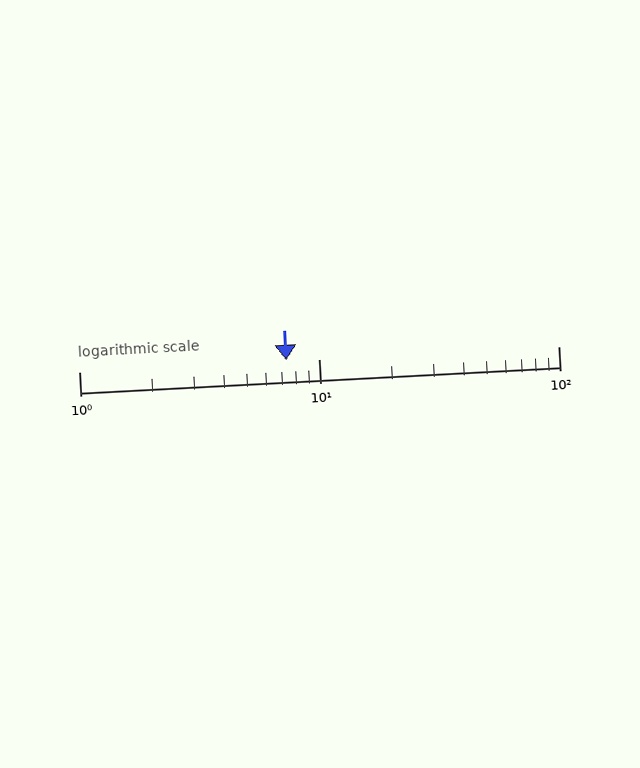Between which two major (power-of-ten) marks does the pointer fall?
The pointer is between 1 and 10.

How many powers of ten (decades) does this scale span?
The scale spans 2 decades, from 1 to 100.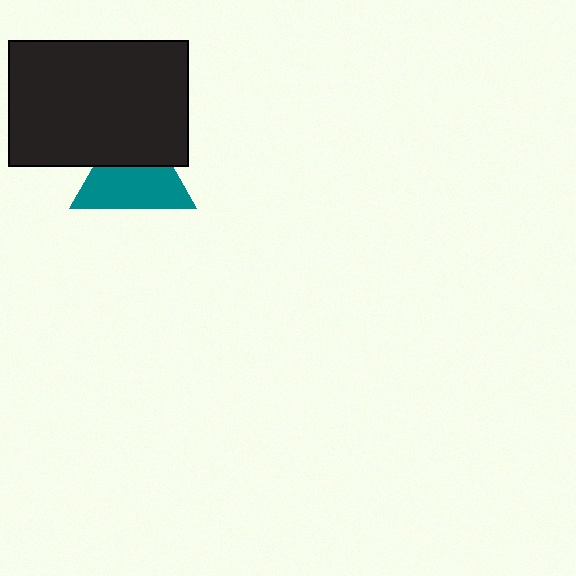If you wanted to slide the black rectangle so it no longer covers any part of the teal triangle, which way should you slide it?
Slide it up — that is the most direct way to separate the two shapes.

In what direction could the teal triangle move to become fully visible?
The teal triangle could move down. That would shift it out from behind the black rectangle entirely.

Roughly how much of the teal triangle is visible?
About half of it is visible (roughly 61%).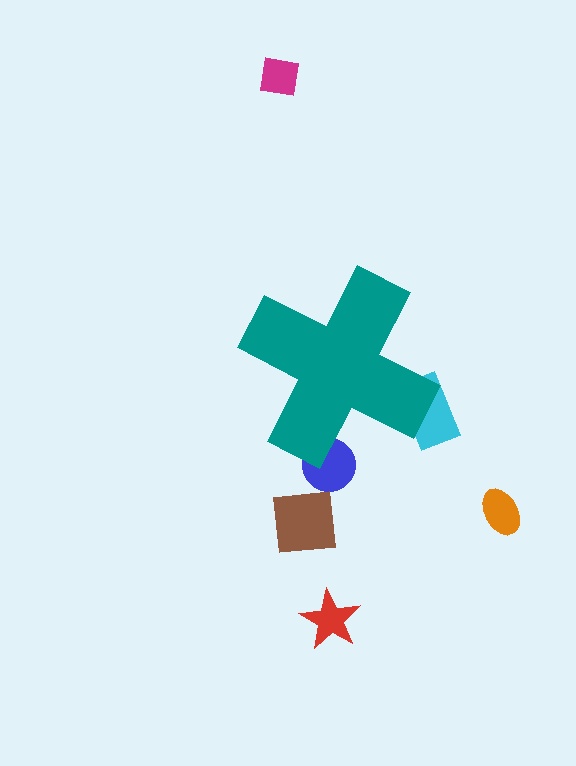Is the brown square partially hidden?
No, the brown square is fully visible.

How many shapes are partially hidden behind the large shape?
2 shapes are partially hidden.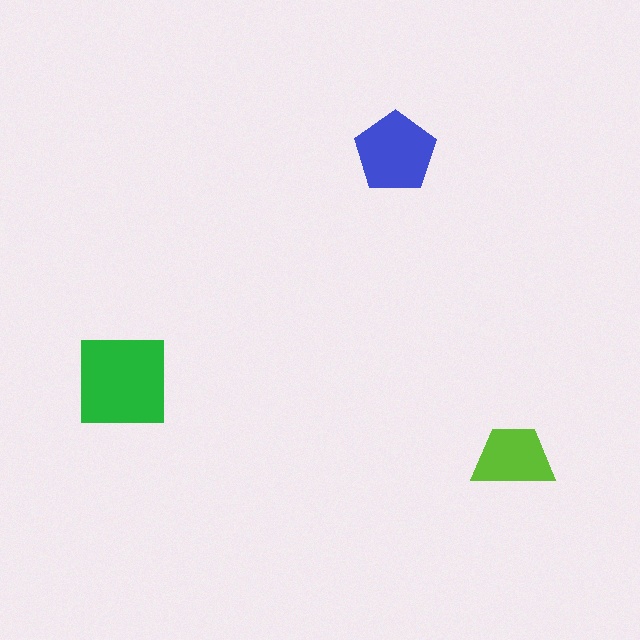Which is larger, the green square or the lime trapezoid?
The green square.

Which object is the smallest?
The lime trapezoid.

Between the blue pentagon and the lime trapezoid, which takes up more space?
The blue pentagon.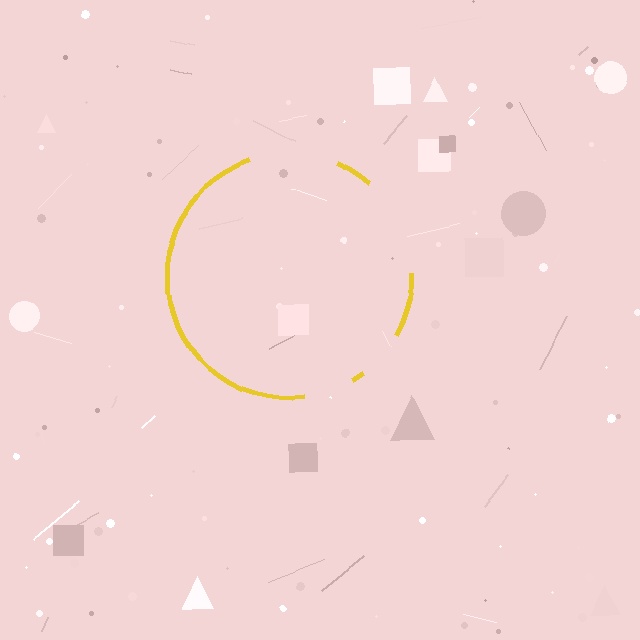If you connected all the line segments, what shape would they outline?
They would outline a circle.